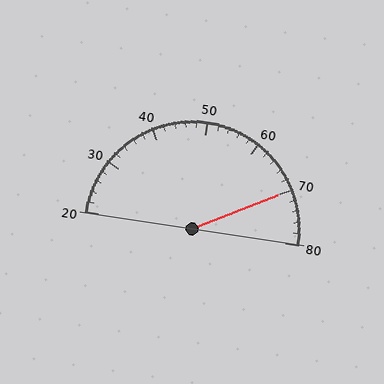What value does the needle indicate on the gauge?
The needle indicates approximately 70.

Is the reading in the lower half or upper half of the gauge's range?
The reading is in the upper half of the range (20 to 80).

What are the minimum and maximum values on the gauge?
The gauge ranges from 20 to 80.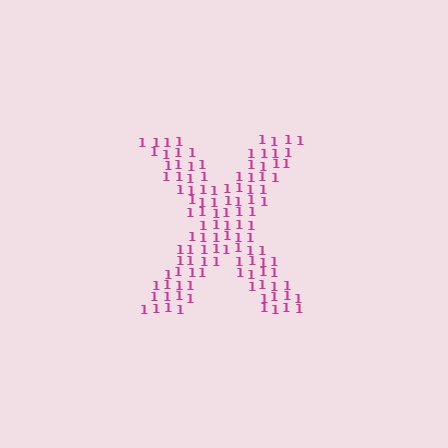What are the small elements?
The small elements are digit 1's.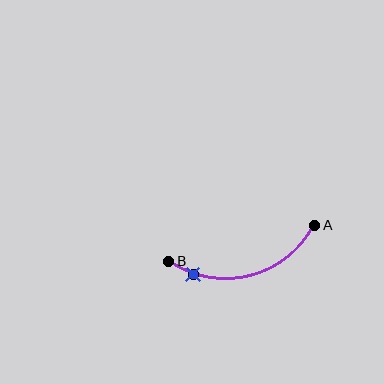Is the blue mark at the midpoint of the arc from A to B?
No. The blue mark lies on the arc but is closer to endpoint B. The arc midpoint would be at the point on the curve equidistant along the arc from both A and B.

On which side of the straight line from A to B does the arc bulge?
The arc bulges below the straight line connecting A and B.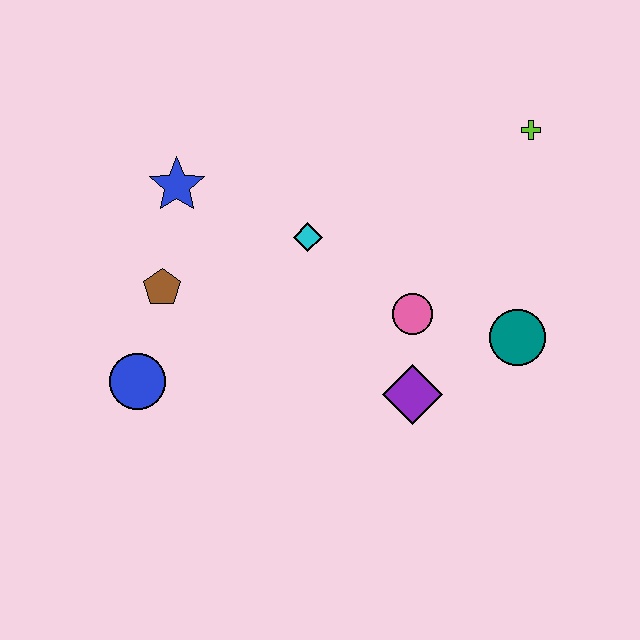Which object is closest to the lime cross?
The teal circle is closest to the lime cross.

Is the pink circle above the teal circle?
Yes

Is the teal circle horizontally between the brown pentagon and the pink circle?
No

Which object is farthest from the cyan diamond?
The lime cross is farthest from the cyan diamond.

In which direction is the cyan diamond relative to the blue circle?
The cyan diamond is to the right of the blue circle.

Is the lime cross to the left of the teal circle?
No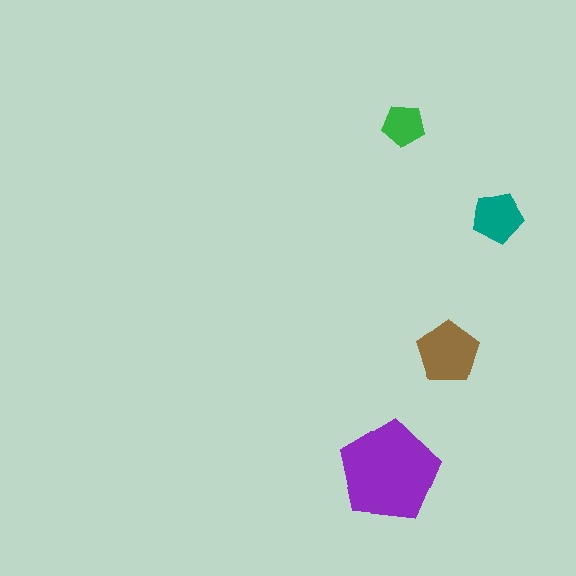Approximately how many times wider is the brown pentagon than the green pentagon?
About 1.5 times wider.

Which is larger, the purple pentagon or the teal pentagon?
The purple one.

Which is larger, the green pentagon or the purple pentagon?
The purple one.